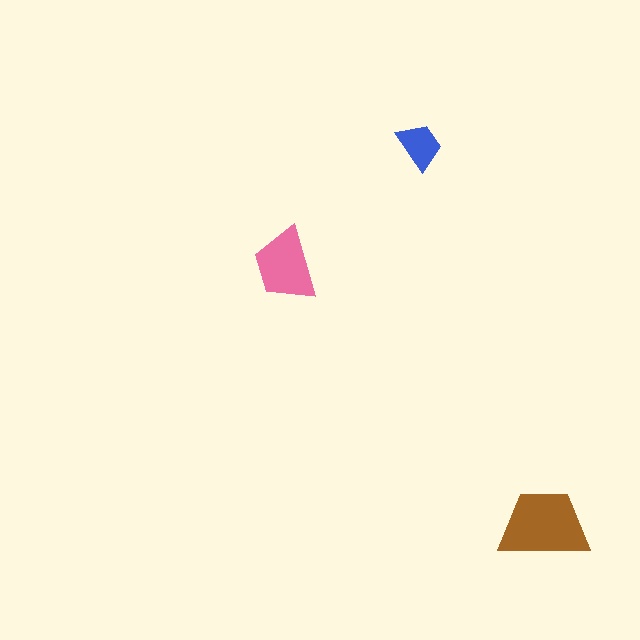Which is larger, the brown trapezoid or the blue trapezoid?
The brown one.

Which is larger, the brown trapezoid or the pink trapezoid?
The brown one.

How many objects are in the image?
There are 3 objects in the image.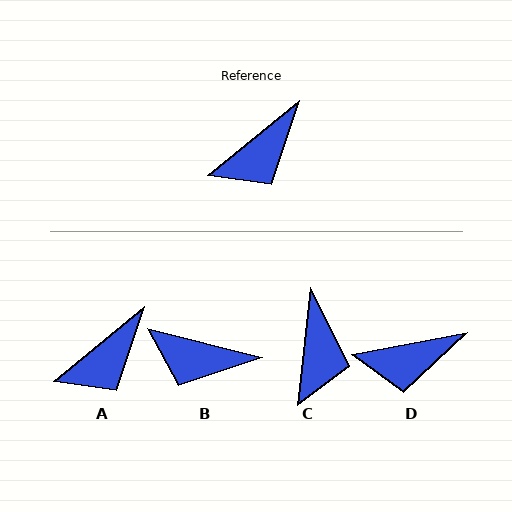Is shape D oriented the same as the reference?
No, it is off by about 28 degrees.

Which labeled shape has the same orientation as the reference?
A.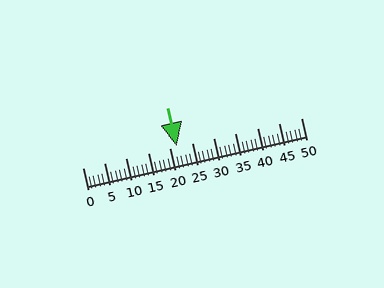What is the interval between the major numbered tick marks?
The major tick marks are spaced 5 units apart.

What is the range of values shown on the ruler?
The ruler shows values from 0 to 50.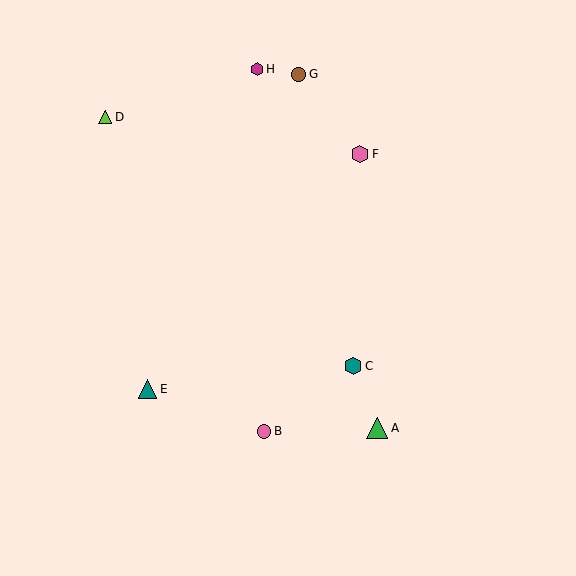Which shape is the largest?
The green triangle (labeled A) is the largest.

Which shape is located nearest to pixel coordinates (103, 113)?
The lime triangle (labeled D) at (105, 117) is nearest to that location.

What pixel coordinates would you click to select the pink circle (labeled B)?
Click at (264, 431) to select the pink circle B.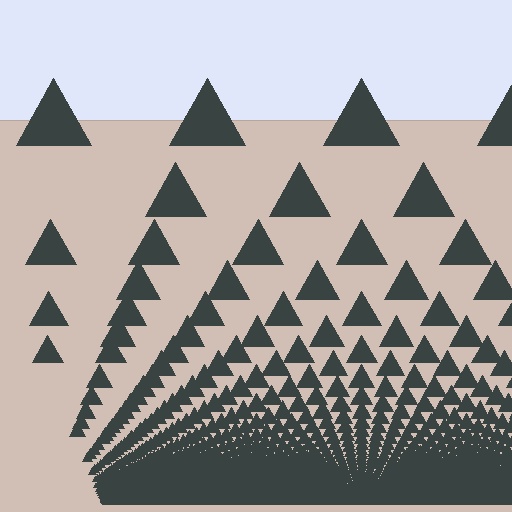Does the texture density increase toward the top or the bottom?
Density increases toward the bottom.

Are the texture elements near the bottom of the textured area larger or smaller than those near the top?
Smaller. The gradient is inverted — elements near the bottom are smaller and denser.